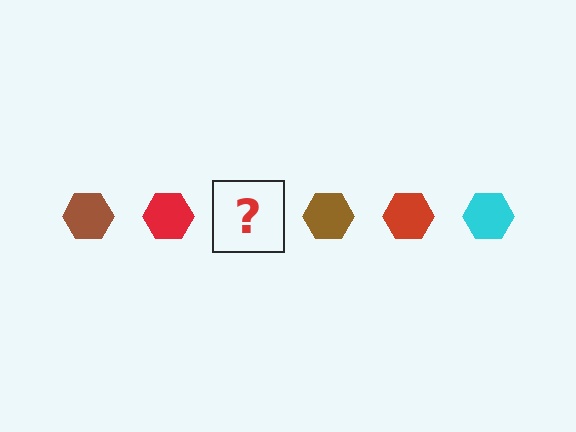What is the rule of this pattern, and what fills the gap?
The rule is that the pattern cycles through brown, red, cyan hexagons. The gap should be filled with a cyan hexagon.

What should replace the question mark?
The question mark should be replaced with a cyan hexagon.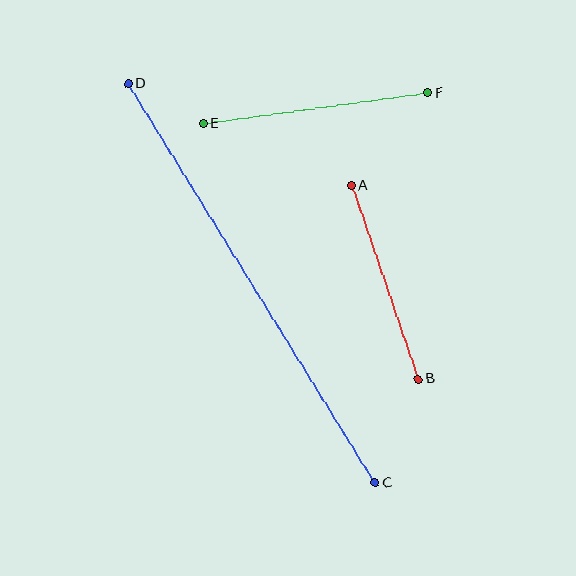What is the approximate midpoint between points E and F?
The midpoint is at approximately (316, 108) pixels.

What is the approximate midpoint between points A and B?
The midpoint is at approximately (385, 282) pixels.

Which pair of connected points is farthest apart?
Points C and D are farthest apart.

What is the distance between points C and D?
The distance is approximately 469 pixels.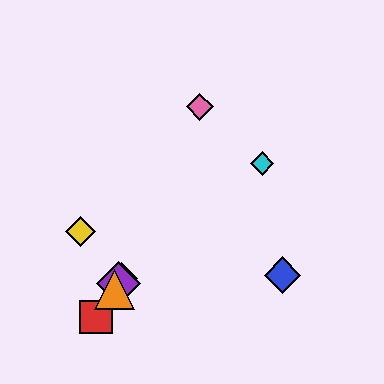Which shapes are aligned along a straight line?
The red square, the green diamond, the purple diamond, the orange triangle are aligned along a straight line.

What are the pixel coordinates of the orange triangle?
The orange triangle is at (114, 290).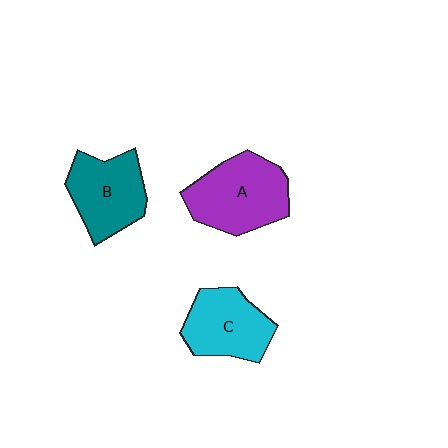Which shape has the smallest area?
Shape C (cyan).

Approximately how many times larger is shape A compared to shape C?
Approximately 1.2 times.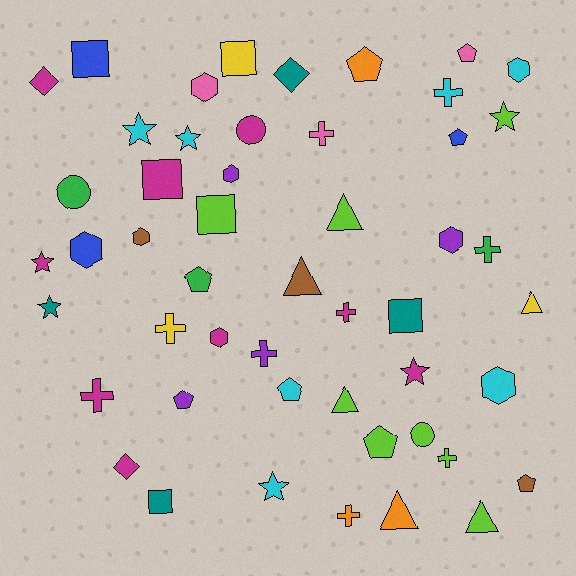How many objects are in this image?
There are 50 objects.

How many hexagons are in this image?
There are 8 hexagons.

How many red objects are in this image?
There are no red objects.